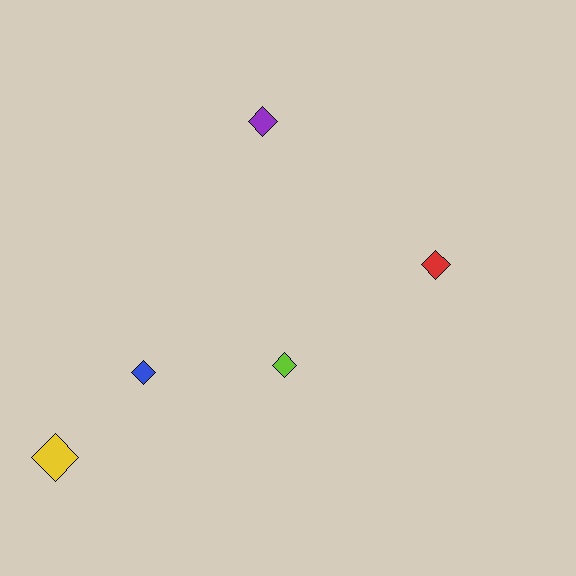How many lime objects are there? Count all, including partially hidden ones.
There is 1 lime object.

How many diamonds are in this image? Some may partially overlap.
There are 5 diamonds.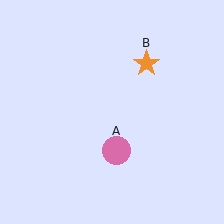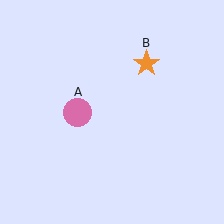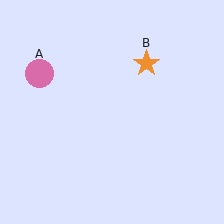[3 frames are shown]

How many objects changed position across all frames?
1 object changed position: pink circle (object A).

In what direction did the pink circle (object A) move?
The pink circle (object A) moved up and to the left.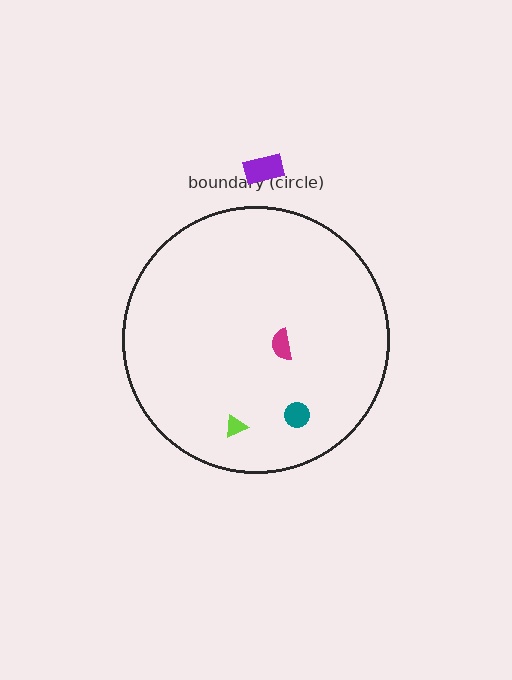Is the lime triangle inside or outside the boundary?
Inside.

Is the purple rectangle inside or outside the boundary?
Outside.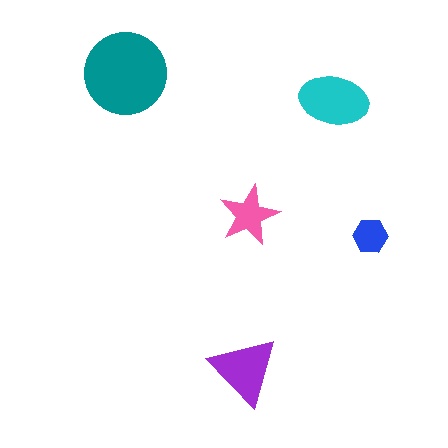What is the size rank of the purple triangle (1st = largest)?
3rd.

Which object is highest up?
The teal circle is topmost.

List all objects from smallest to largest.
The blue hexagon, the pink star, the purple triangle, the cyan ellipse, the teal circle.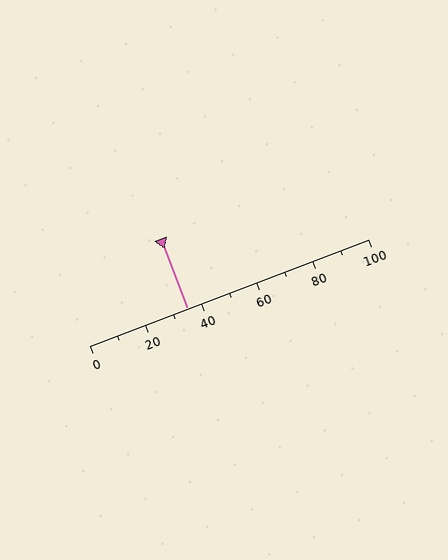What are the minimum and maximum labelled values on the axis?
The axis runs from 0 to 100.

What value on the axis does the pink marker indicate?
The marker indicates approximately 35.